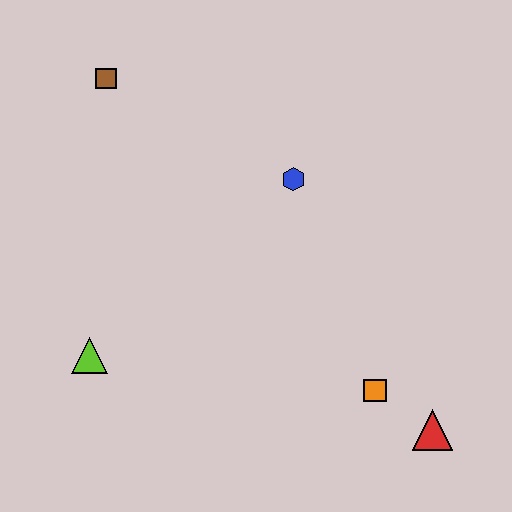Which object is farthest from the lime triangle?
The red triangle is farthest from the lime triangle.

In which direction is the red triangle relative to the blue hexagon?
The red triangle is below the blue hexagon.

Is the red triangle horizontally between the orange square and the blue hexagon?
No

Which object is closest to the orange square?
The red triangle is closest to the orange square.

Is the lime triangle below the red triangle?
No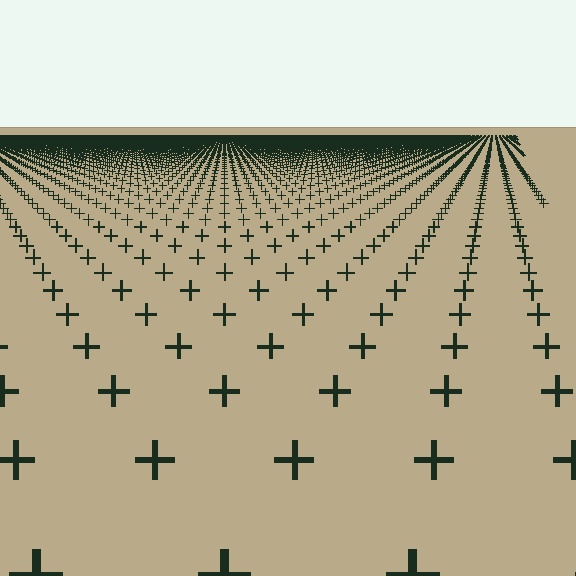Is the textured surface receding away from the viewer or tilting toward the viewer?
The surface is receding away from the viewer. Texture elements get smaller and denser toward the top.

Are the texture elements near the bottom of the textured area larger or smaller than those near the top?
Larger. Near the bottom, elements are closer to the viewer and appear at a bigger on-screen size.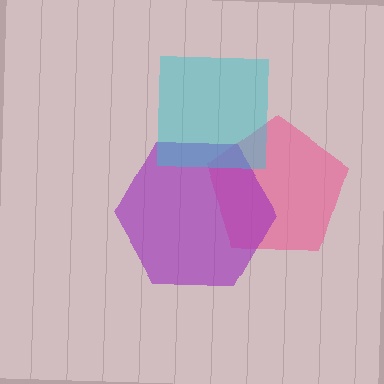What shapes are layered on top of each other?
The layered shapes are: a pink pentagon, a purple hexagon, a cyan square.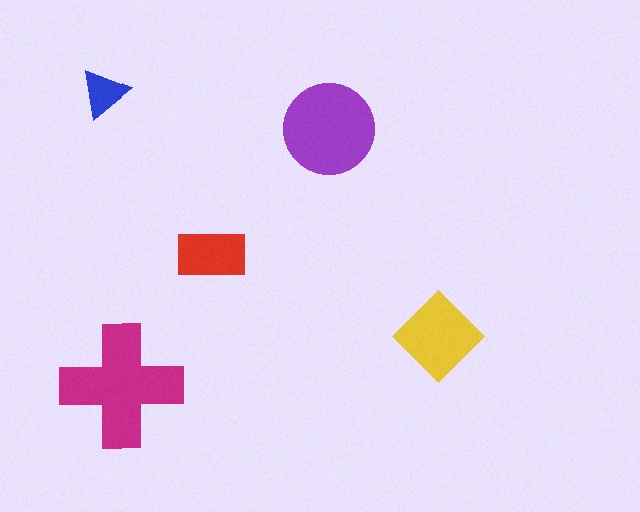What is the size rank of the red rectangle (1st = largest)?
4th.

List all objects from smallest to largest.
The blue triangle, the red rectangle, the yellow diamond, the purple circle, the magenta cross.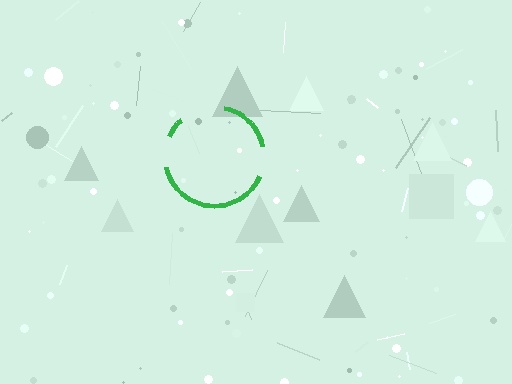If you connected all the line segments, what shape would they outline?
They would outline a circle.